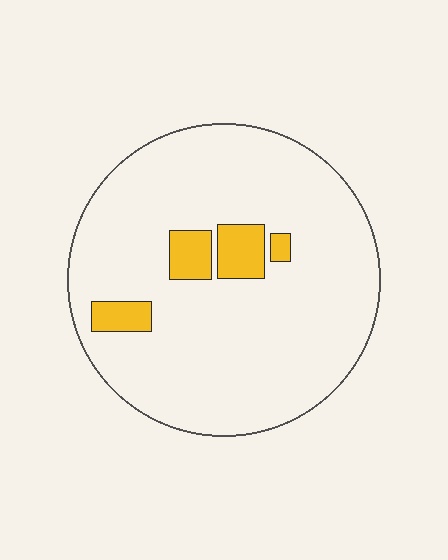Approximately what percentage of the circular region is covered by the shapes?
Approximately 10%.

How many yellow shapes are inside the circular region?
4.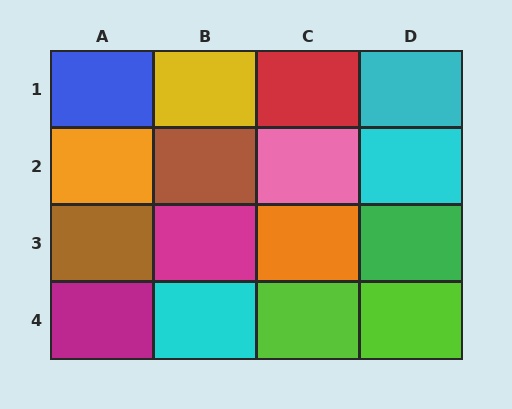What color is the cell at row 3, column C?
Orange.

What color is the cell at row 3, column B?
Magenta.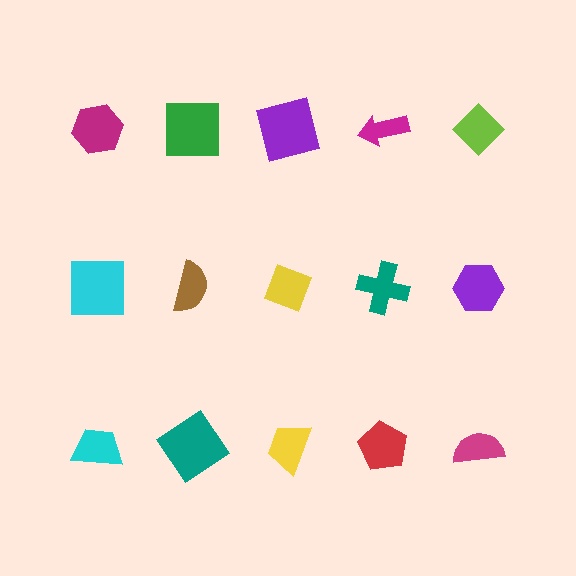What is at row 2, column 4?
A teal cross.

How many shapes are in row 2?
5 shapes.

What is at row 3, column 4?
A red pentagon.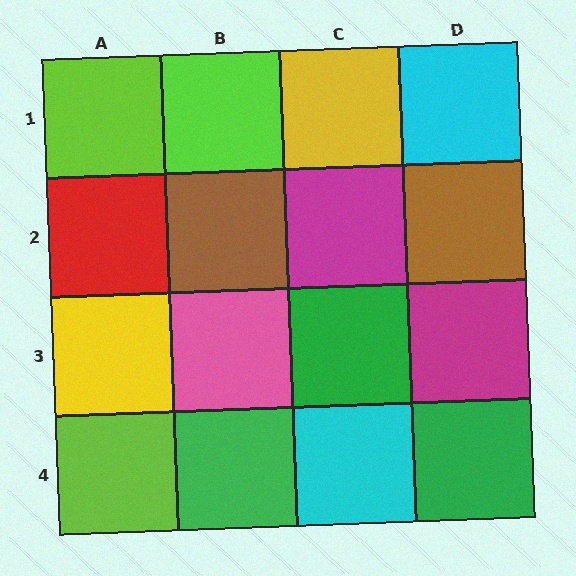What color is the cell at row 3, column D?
Magenta.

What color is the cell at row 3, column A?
Yellow.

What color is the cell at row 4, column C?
Cyan.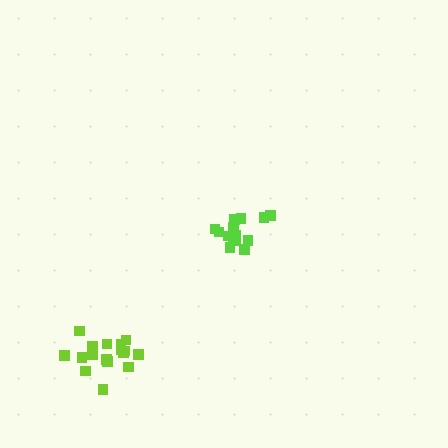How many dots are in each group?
Group 1: 14 dots, Group 2: 17 dots (31 total).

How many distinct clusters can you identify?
There are 2 distinct clusters.